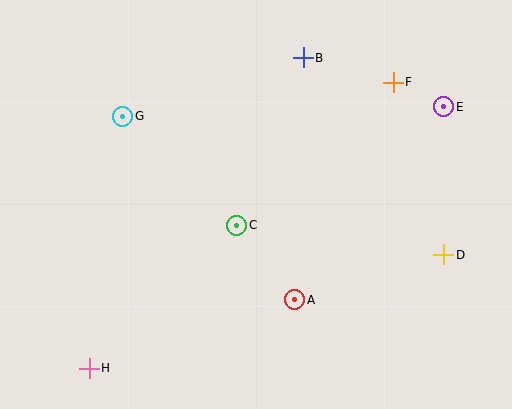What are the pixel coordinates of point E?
Point E is at (444, 107).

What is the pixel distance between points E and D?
The distance between E and D is 148 pixels.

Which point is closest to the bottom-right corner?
Point D is closest to the bottom-right corner.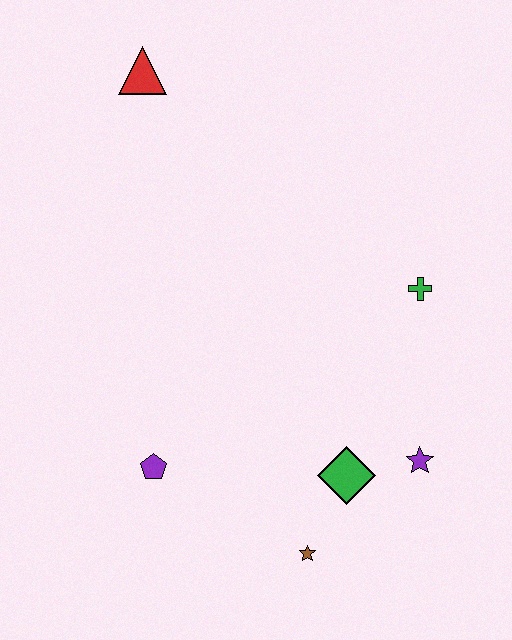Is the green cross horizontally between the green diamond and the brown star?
No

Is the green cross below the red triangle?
Yes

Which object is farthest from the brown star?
The red triangle is farthest from the brown star.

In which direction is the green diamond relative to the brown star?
The green diamond is above the brown star.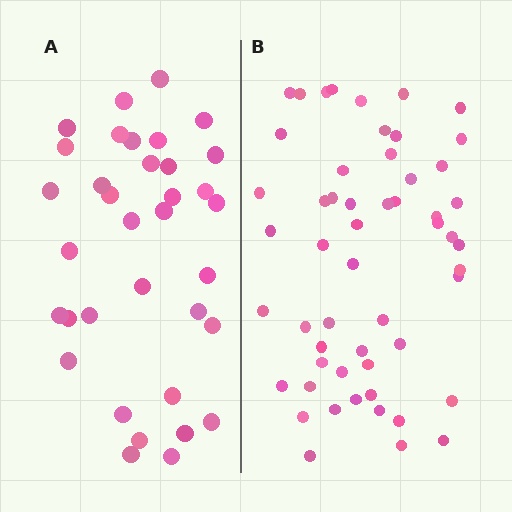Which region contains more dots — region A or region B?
Region B (the right region) has more dots.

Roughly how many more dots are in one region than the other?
Region B has approximately 20 more dots than region A.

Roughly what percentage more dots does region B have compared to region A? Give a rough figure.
About 55% more.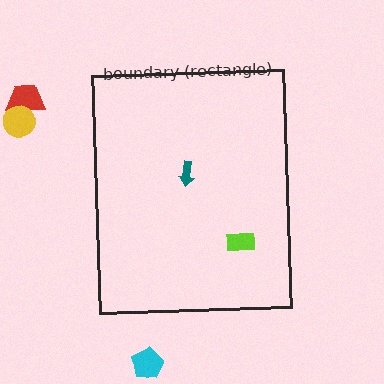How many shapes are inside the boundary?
2 inside, 3 outside.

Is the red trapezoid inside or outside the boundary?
Outside.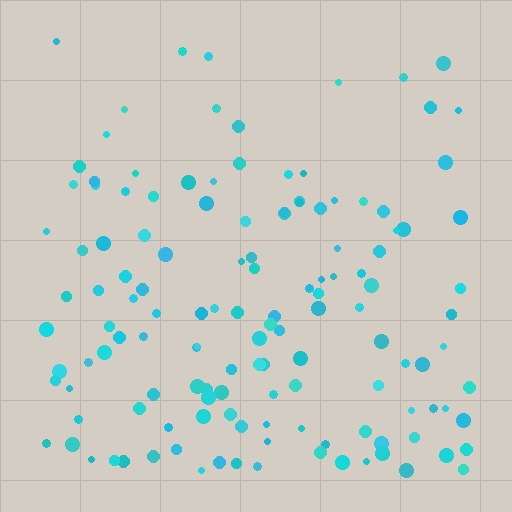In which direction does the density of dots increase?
From top to bottom, with the bottom side densest.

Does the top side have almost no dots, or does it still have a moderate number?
Still a moderate number, just noticeably fewer than the bottom.